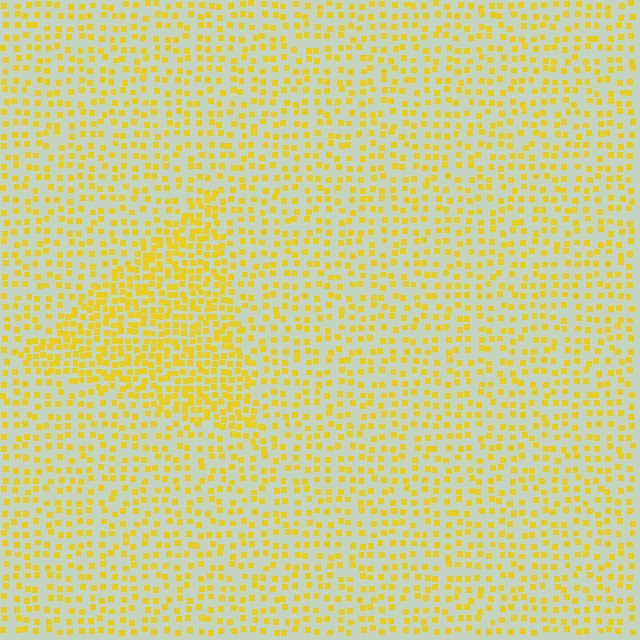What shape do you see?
I see a triangle.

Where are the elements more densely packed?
The elements are more densely packed inside the triangle boundary.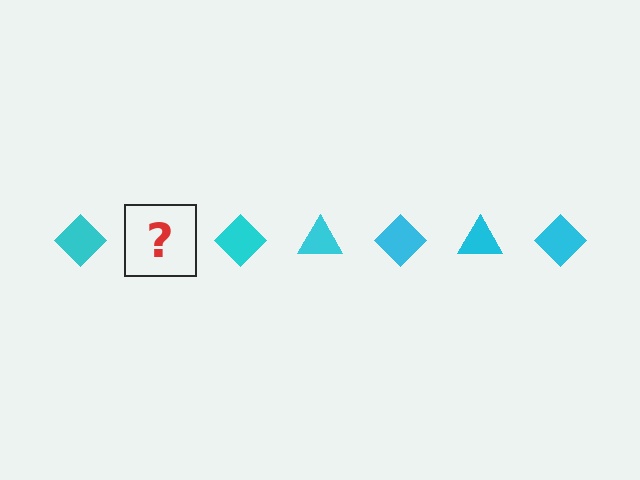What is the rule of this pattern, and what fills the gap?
The rule is that the pattern cycles through diamond, triangle shapes in cyan. The gap should be filled with a cyan triangle.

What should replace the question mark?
The question mark should be replaced with a cyan triangle.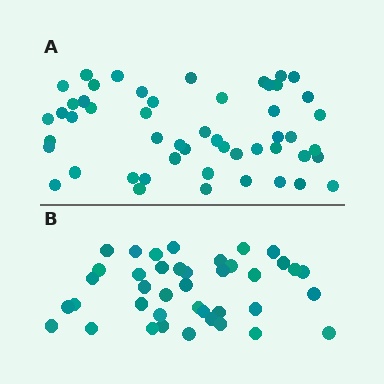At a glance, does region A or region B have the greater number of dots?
Region A (the top region) has more dots.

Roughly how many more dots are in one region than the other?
Region A has roughly 12 or so more dots than region B.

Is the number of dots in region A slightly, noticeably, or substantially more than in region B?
Region A has noticeably more, but not dramatically so. The ratio is roughly 1.3 to 1.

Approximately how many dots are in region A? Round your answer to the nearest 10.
About 50 dots. (The exact count is 51, which rounds to 50.)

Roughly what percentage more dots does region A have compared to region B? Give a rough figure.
About 30% more.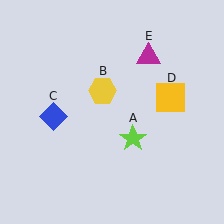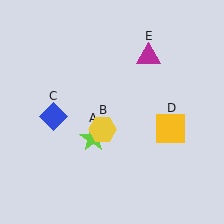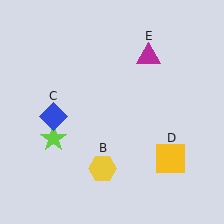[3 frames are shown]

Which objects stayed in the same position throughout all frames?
Blue diamond (object C) and magenta triangle (object E) remained stationary.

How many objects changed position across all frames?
3 objects changed position: lime star (object A), yellow hexagon (object B), yellow square (object D).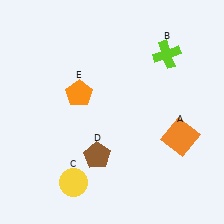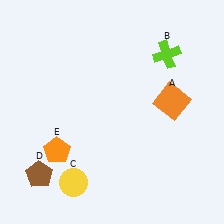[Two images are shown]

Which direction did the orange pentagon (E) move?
The orange pentagon (E) moved down.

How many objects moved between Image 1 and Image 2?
3 objects moved between the two images.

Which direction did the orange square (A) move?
The orange square (A) moved up.